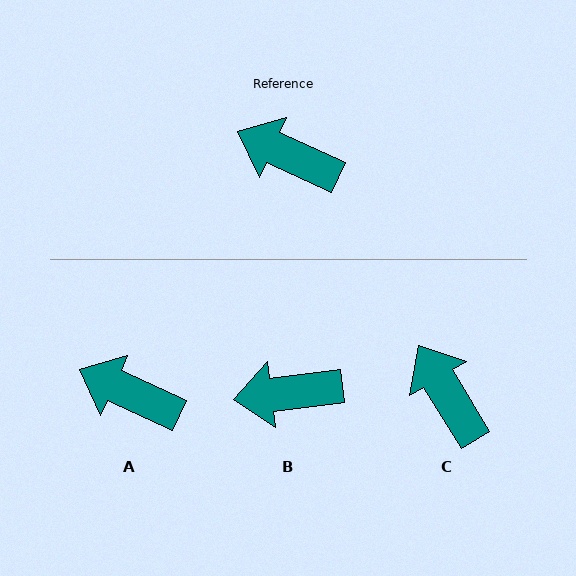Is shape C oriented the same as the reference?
No, it is off by about 34 degrees.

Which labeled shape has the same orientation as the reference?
A.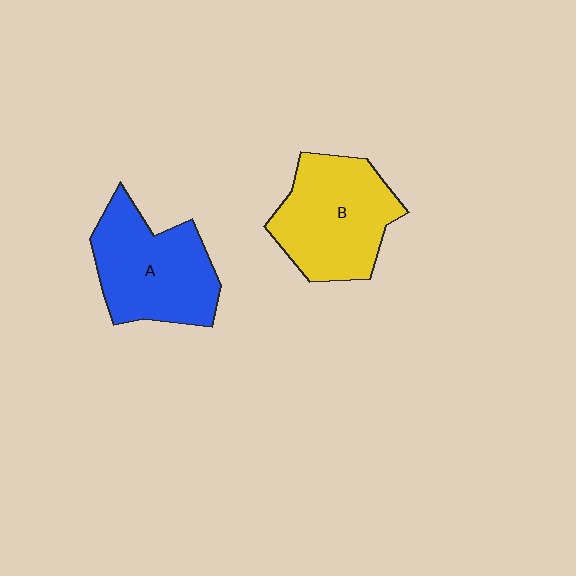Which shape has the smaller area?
Shape A (blue).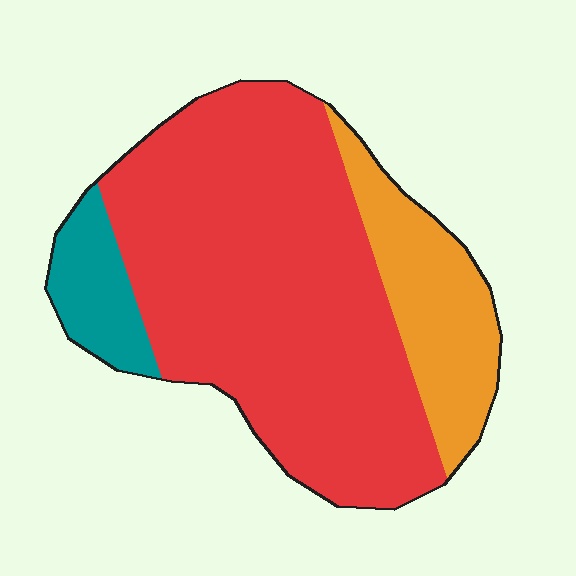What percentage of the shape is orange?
Orange takes up less than a quarter of the shape.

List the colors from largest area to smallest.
From largest to smallest: red, orange, teal.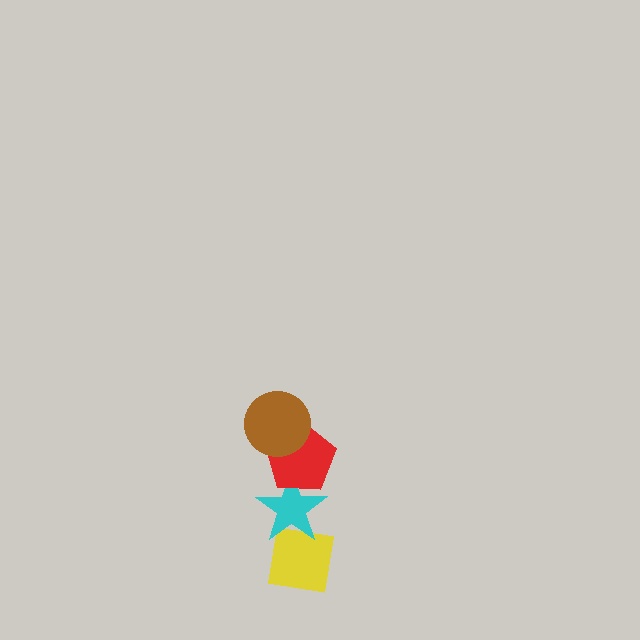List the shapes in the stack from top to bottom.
From top to bottom: the brown circle, the red pentagon, the cyan star, the yellow square.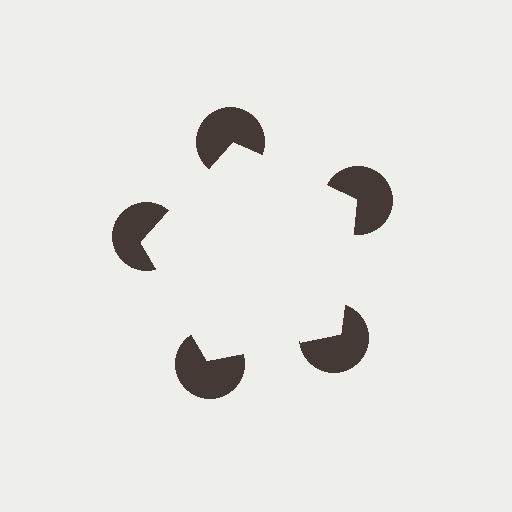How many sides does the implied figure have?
5 sides.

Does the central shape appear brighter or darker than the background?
It typically appears slightly brighter than the background, even though no actual brightness change is drawn.